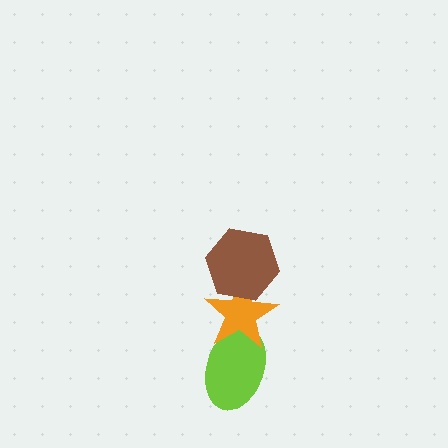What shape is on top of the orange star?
The brown hexagon is on top of the orange star.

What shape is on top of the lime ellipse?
The orange star is on top of the lime ellipse.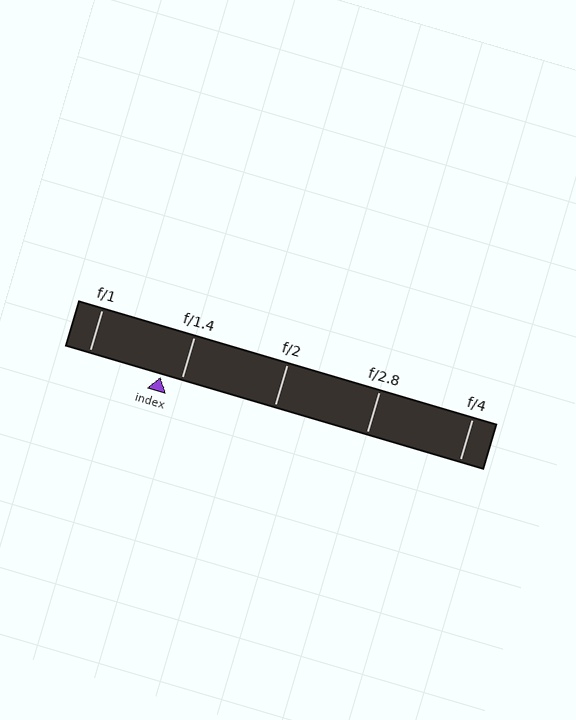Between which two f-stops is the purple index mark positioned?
The index mark is between f/1 and f/1.4.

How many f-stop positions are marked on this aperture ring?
There are 5 f-stop positions marked.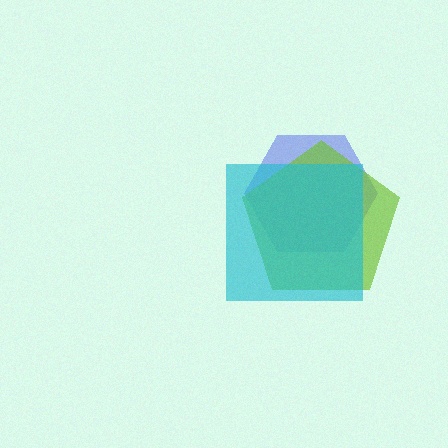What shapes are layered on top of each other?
The layered shapes are: a blue hexagon, a lime pentagon, a cyan square.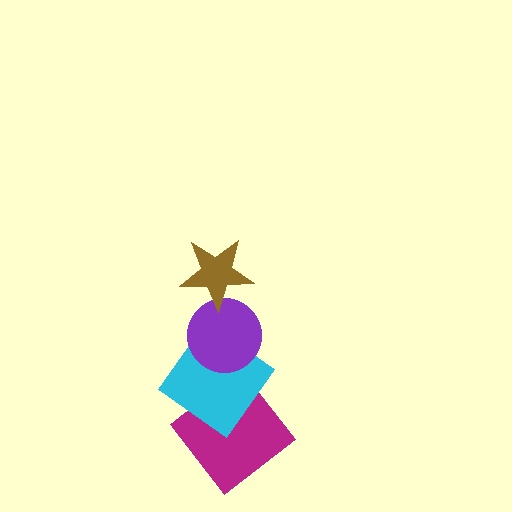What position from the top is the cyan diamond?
The cyan diamond is 3rd from the top.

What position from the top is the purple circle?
The purple circle is 2nd from the top.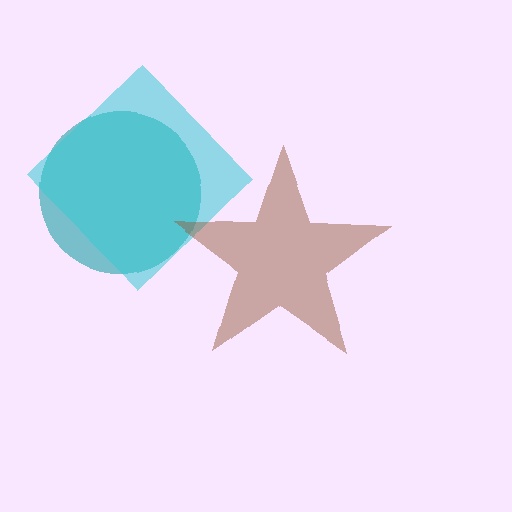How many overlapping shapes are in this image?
There are 3 overlapping shapes in the image.